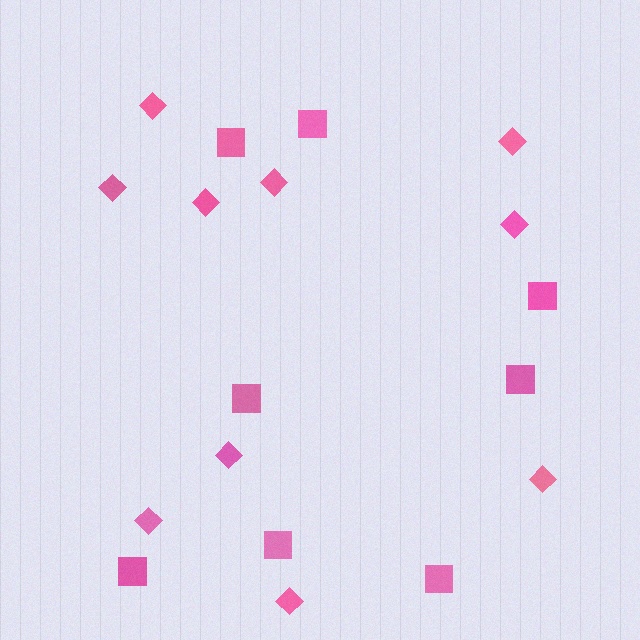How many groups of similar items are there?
There are 2 groups: one group of diamonds (10) and one group of squares (8).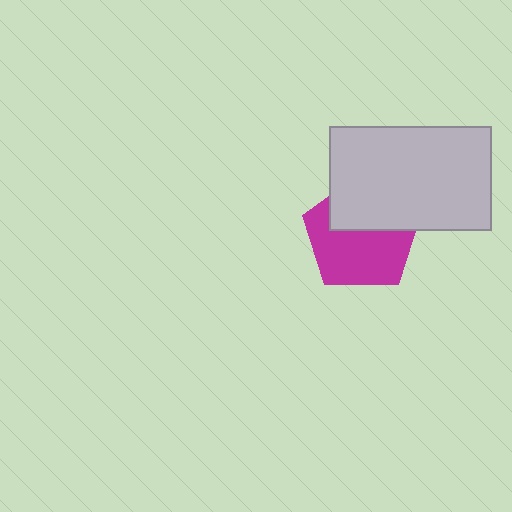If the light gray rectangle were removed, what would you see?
You would see the complete magenta pentagon.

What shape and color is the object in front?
The object in front is a light gray rectangle.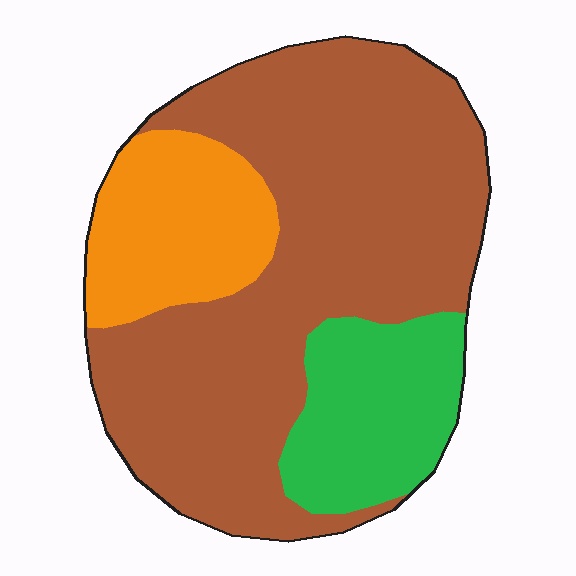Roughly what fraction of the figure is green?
Green covers about 20% of the figure.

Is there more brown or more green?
Brown.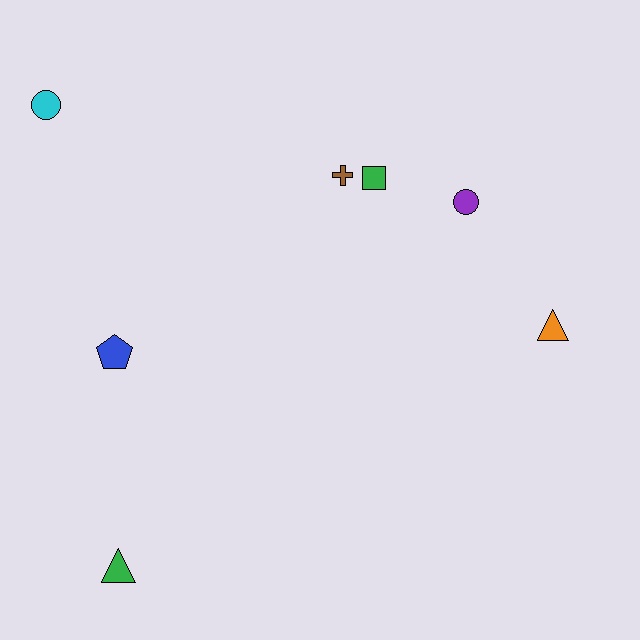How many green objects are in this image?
There are 2 green objects.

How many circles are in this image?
There are 2 circles.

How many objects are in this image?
There are 7 objects.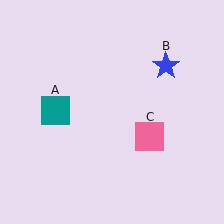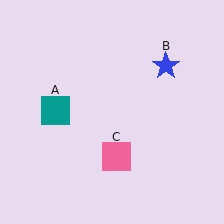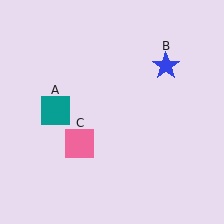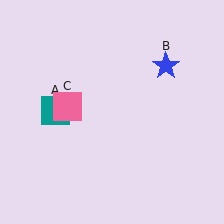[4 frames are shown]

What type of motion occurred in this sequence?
The pink square (object C) rotated clockwise around the center of the scene.